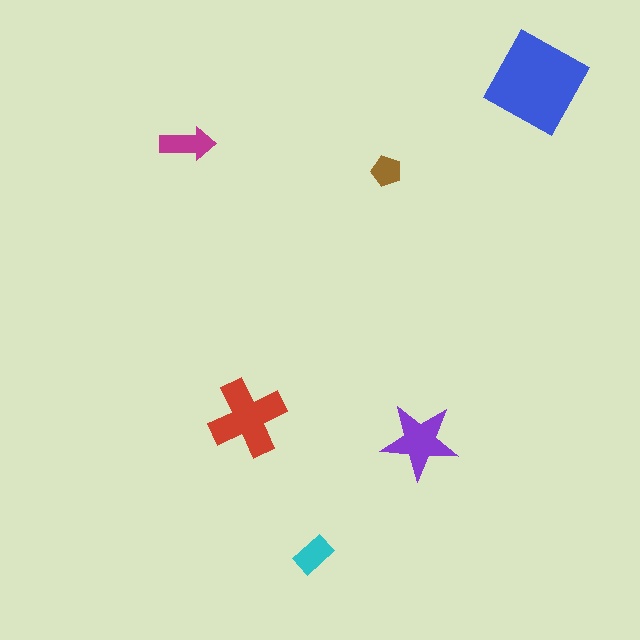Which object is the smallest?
The brown pentagon.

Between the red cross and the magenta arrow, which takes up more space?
The red cross.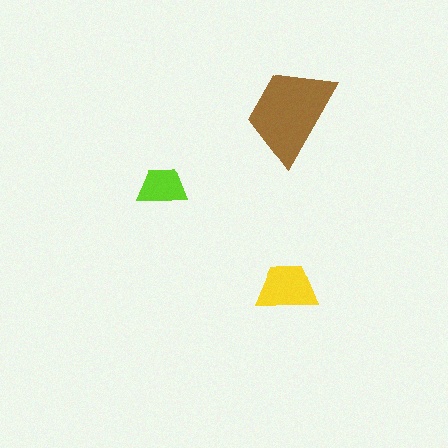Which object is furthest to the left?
The lime trapezoid is leftmost.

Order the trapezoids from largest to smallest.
the brown one, the yellow one, the lime one.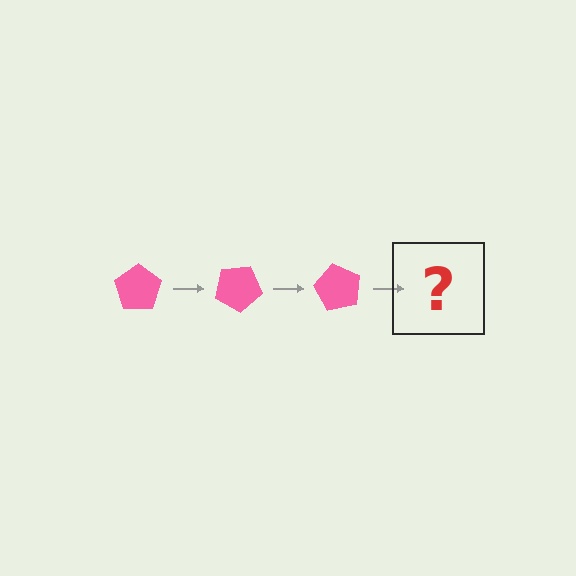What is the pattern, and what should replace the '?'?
The pattern is that the pentagon rotates 30 degrees each step. The '?' should be a pink pentagon rotated 90 degrees.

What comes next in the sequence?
The next element should be a pink pentagon rotated 90 degrees.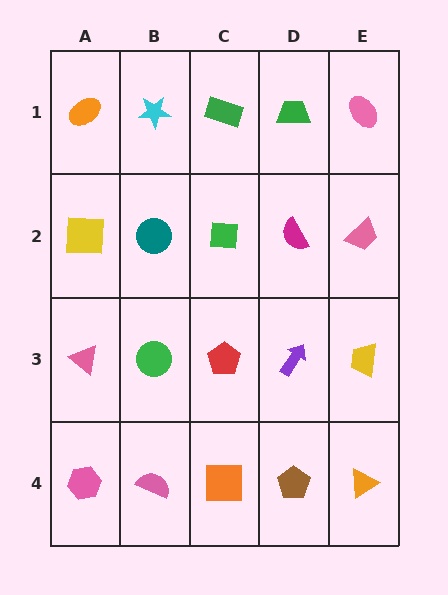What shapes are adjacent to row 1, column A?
A yellow square (row 2, column A), a cyan star (row 1, column B).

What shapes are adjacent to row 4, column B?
A green circle (row 3, column B), a pink hexagon (row 4, column A), an orange square (row 4, column C).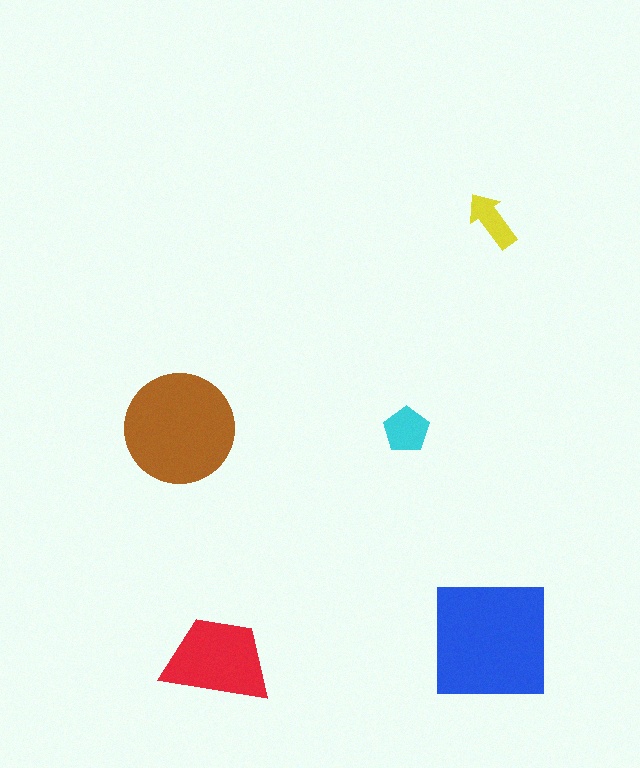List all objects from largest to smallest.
The blue square, the brown circle, the red trapezoid, the cyan pentagon, the yellow arrow.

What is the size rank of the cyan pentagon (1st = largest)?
4th.